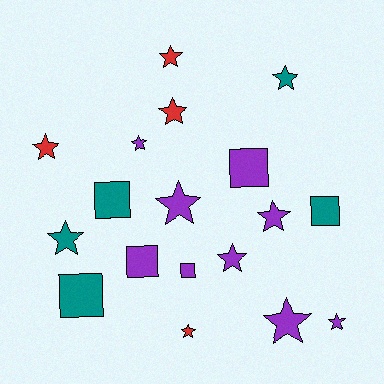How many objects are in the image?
There are 18 objects.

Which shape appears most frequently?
Star, with 12 objects.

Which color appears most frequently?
Purple, with 9 objects.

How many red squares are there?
There are no red squares.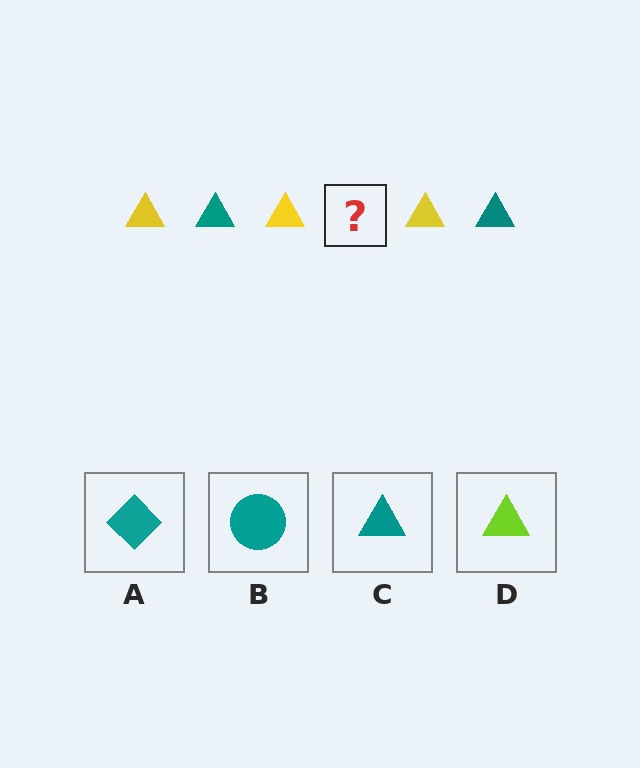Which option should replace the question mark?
Option C.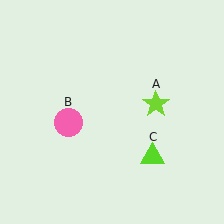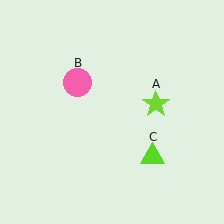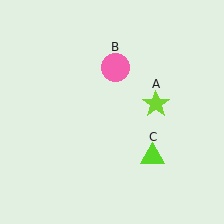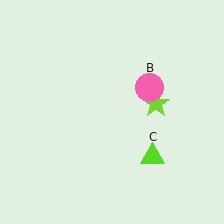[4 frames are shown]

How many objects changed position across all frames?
1 object changed position: pink circle (object B).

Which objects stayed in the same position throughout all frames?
Lime star (object A) and lime triangle (object C) remained stationary.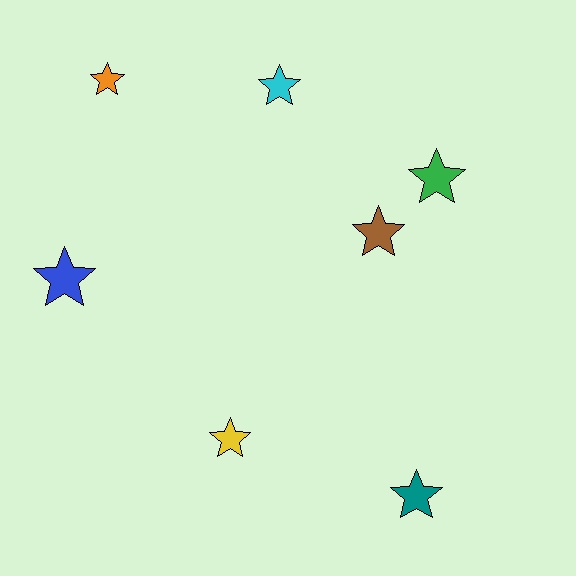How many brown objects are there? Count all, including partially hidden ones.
There is 1 brown object.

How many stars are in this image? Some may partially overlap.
There are 7 stars.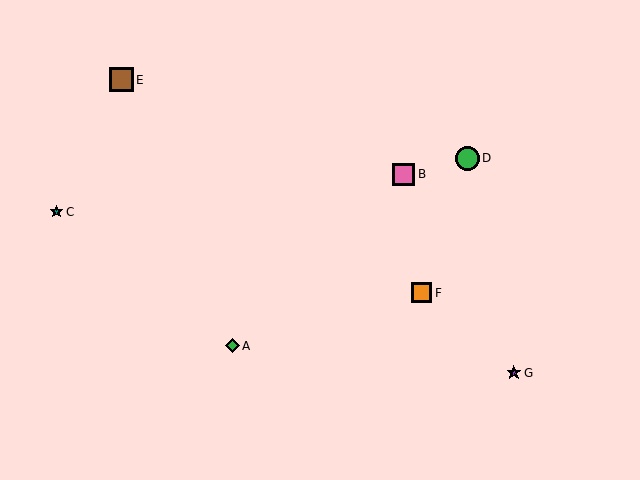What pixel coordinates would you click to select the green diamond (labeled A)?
Click at (232, 346) to select the green diamond A.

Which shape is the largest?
The brown square (labeled E) is the largest.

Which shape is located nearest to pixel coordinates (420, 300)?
The orange square (labeled F) at (422, 293) is nearest to that location.